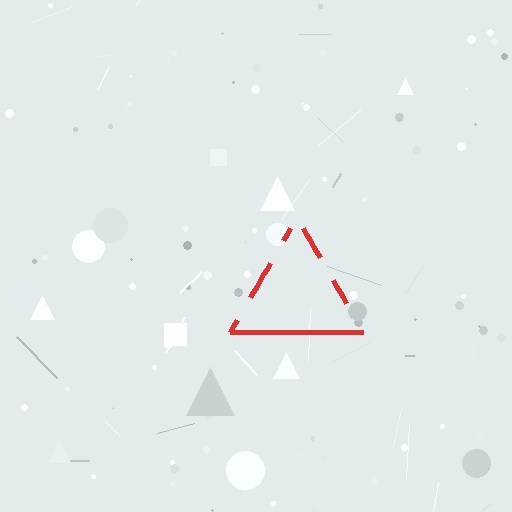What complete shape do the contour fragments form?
The contour fragments form a triangle.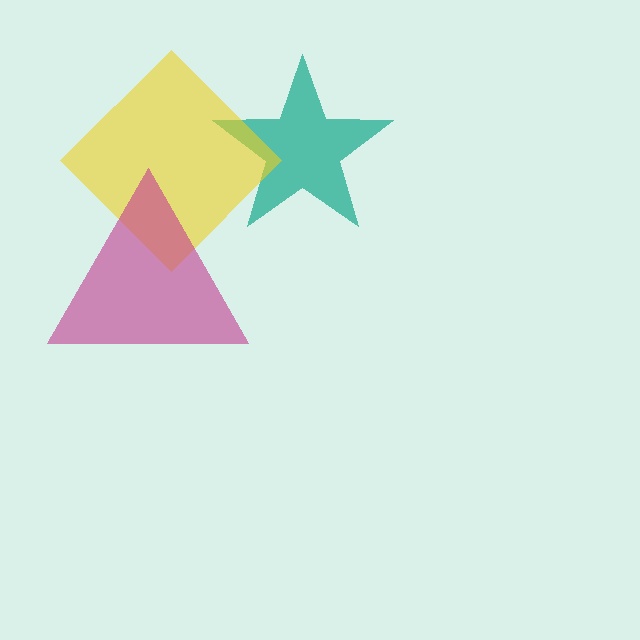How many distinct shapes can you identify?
There are 3 distinct shapes: a teal star, a yellow diamond, a magenta triangle.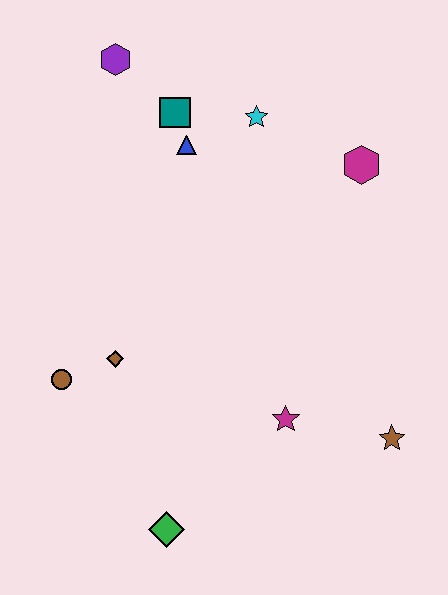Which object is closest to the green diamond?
The magenta star is closest to the green diamond.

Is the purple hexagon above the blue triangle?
Yes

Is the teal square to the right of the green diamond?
Yes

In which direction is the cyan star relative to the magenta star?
The cyan star is above the magenta star.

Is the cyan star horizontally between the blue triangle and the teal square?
No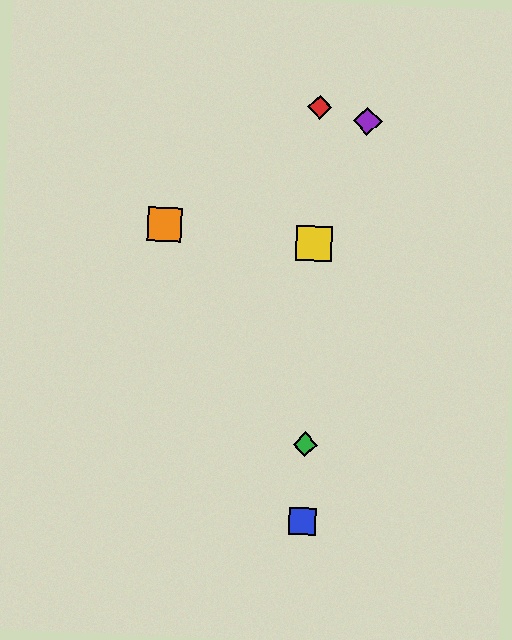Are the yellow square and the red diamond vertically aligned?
Yes, both are at x≈314.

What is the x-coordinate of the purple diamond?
The purple diamond is at x≈368.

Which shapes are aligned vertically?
The red diamond, the blue square, the green diamond, the yellow square are aligned vertically.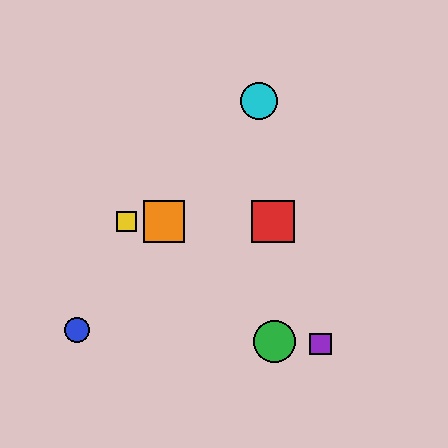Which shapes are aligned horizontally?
The red square, the yellow square, the orange square are aligned horizontally.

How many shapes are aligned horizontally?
3 shapes (the red square, the yellow square, the orange square) are aligned horizontally.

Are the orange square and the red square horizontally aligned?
Yes, both are at y≈221.